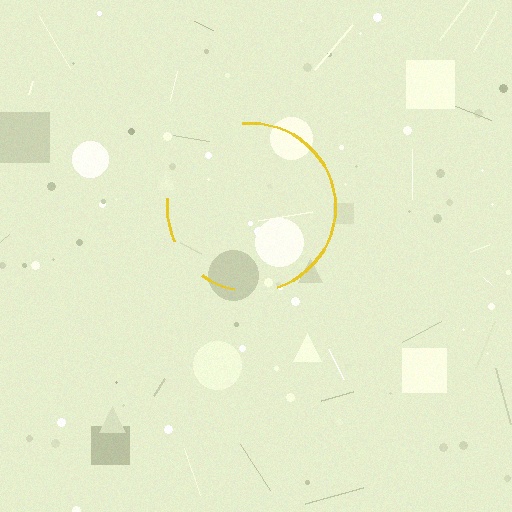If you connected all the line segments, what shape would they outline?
They would outline a circle.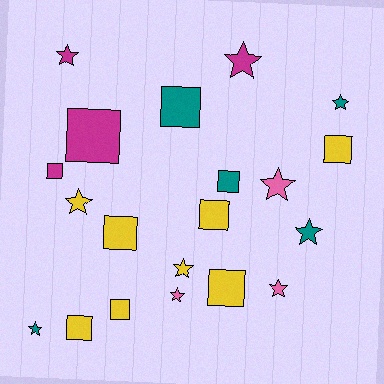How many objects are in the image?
There are 20 objects.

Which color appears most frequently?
Yellow, with 8 objects.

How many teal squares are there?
There are 2 teal squares.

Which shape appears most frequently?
Square, with 10 objects.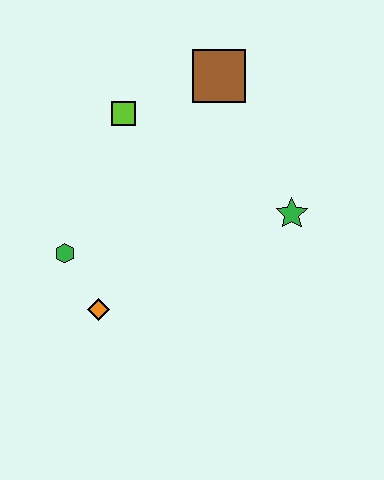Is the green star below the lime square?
Yes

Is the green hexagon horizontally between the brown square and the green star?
No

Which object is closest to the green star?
The brown square is closest to the green star.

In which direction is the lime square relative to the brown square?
The lime square is to the left of the brown square.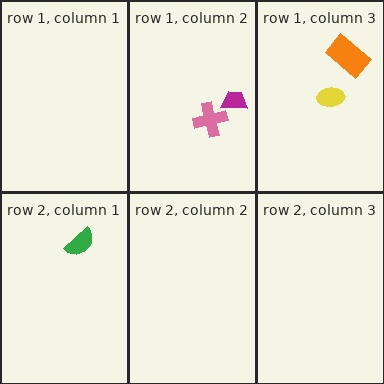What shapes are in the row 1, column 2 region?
The pink cross, the magenta trapezoid.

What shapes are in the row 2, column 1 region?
The green semicircle.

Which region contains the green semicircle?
The row 2, column 1 region.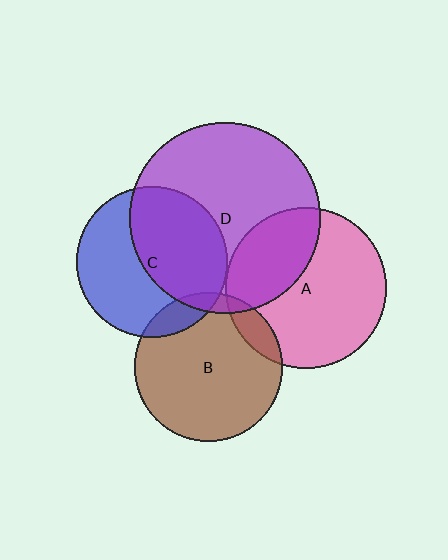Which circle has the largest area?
Circle D (purple).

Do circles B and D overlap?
Yes.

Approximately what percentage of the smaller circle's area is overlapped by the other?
Approximately 5%.